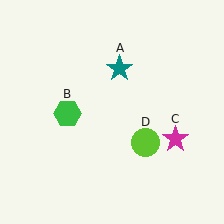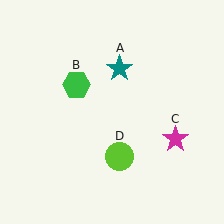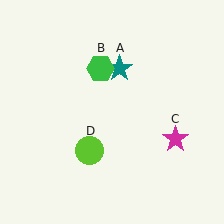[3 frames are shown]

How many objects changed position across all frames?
2 objects changed position: green hexagon (object B), lime circle (object D).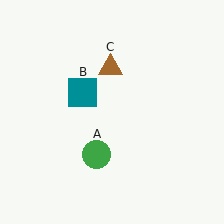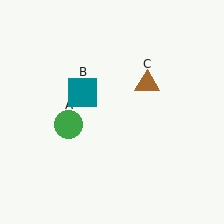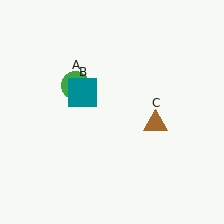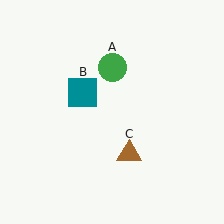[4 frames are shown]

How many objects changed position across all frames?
2 objects changed position: green circle (object A), brown triangle (object C).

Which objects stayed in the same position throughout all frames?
Teal square (object B) remained stationary.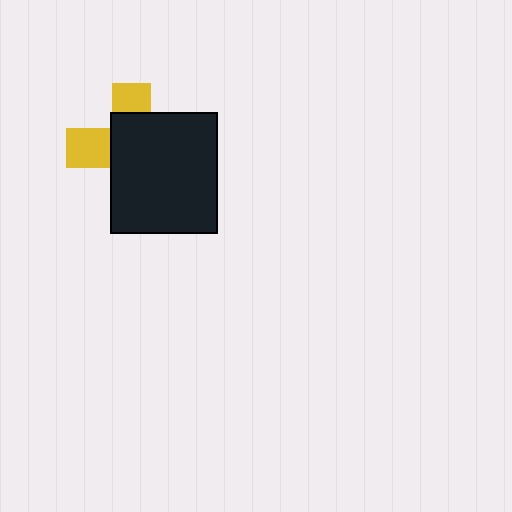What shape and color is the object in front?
The object in front is a black rectangle.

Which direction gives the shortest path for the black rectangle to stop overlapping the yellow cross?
Moving toward the lower-right gives the shortest separation.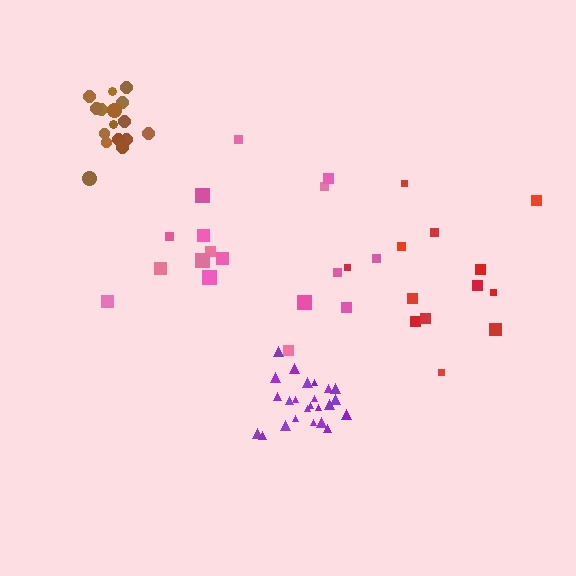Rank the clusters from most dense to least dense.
purple, brown, pink, red.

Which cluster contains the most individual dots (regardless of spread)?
Purple (24).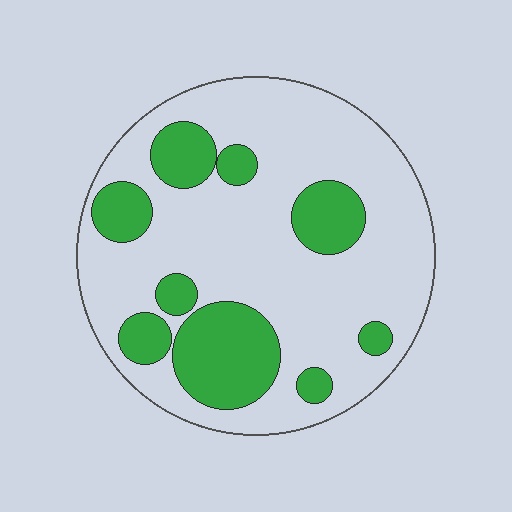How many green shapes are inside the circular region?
9.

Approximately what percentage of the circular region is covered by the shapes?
Approximately 25%.